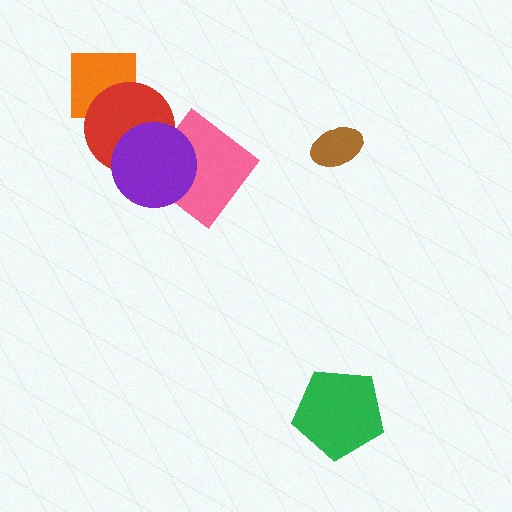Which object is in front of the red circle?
The purple circle is in front of the red circle.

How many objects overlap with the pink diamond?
1 object overlaps with the pink diamond.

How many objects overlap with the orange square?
1 object overlaps with the orange square.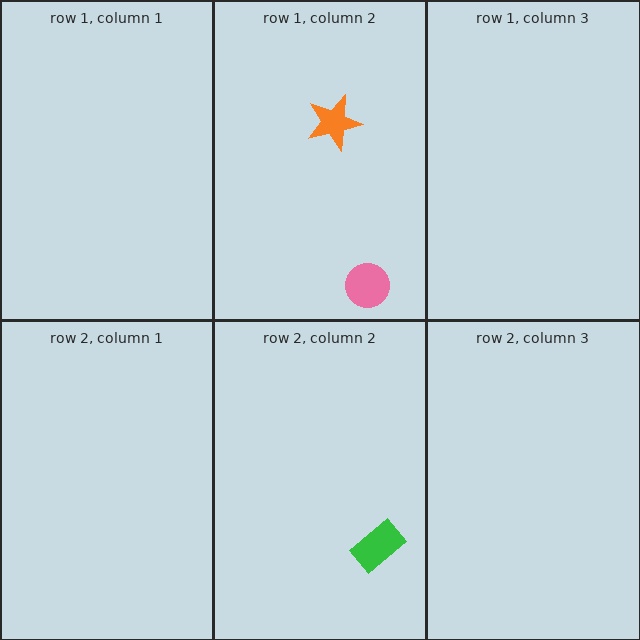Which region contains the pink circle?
The row 1, column 2 region.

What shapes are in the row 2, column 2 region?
The green rectangle.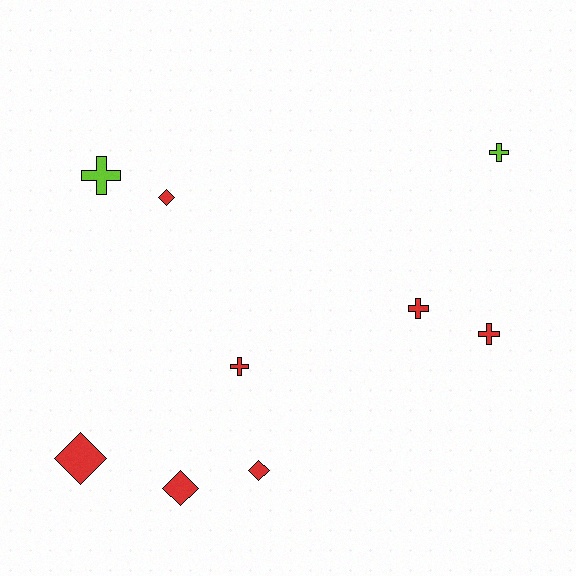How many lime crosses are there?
There are 2 lime crosses.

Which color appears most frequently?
Red, with 7 objects.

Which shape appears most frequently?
Cross, with 5 objects.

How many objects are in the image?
There are 9 objects.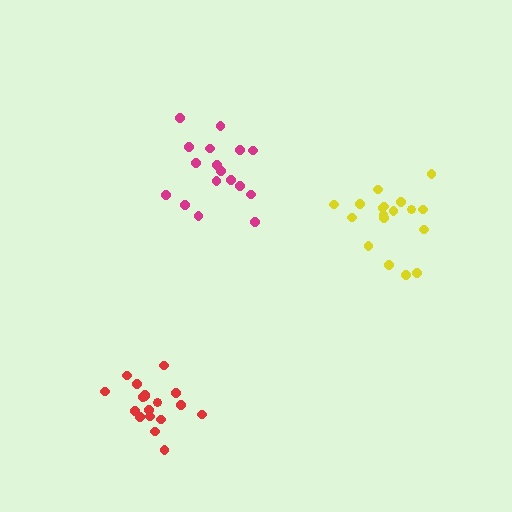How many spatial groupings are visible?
There are 3 spatial groupings.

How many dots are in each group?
Group 1: 17 dots, Group 2: 18 dots, Group 3: 18 dots (53 total).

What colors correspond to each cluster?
The clusters are colored: magenta, yellow, red.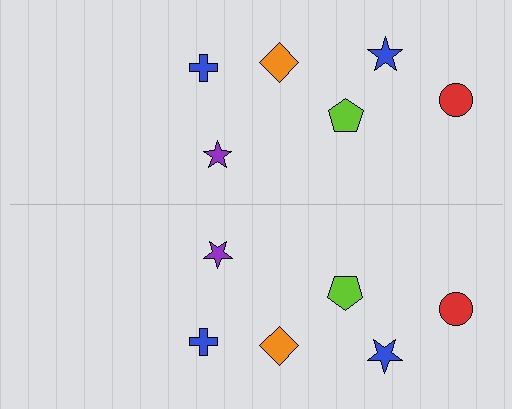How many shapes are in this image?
There are 12 shapes in this image.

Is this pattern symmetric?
Yes, this pattern has bilateral (reflection) symmetry.